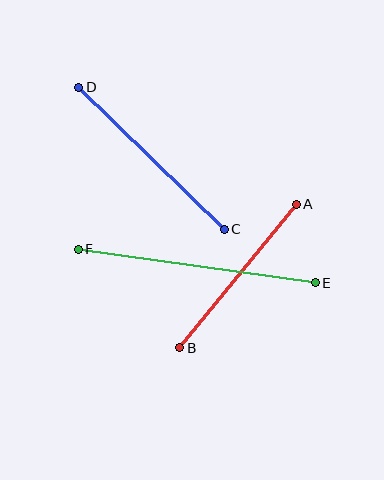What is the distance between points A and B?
The distance is approximately 185 pixels.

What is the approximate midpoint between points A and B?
The midpoint is at approximately (238, 276) pixels.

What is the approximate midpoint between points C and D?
The midpoint is at approximately (152, 158) pixels.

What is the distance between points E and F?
The distance is approximately 240 pixels.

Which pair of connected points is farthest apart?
Points E and F are farthest apart.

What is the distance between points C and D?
The distance is approximately 203 pixels.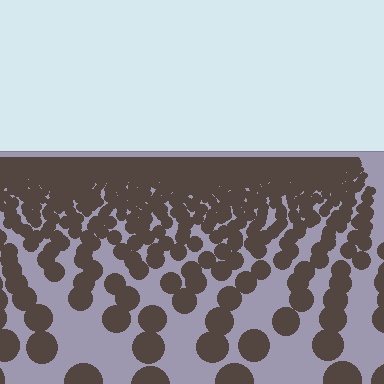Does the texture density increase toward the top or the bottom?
Density increases toward the top.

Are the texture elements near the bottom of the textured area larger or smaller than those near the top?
Larger. Near the bottom, elements are closer to the viewer and appear at a bigger on-screen size.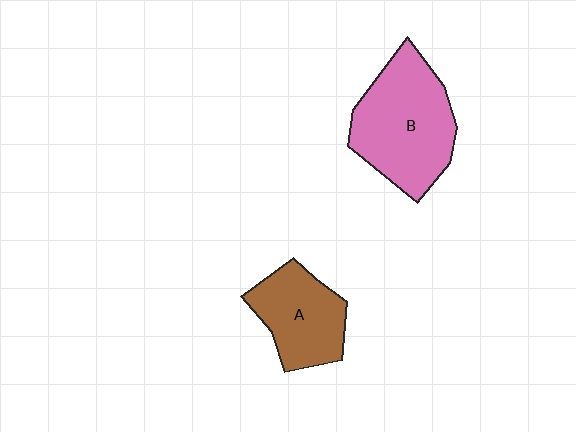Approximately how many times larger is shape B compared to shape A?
Approximately 1.5 times.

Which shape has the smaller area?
Shape A (brown).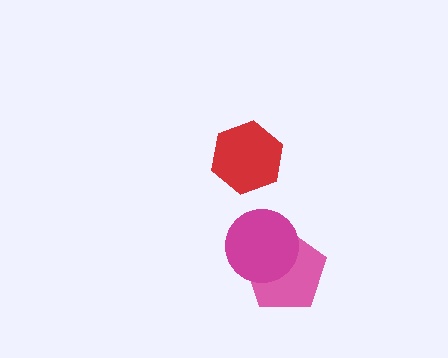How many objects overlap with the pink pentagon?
1 object overlaps with the pink pentagon.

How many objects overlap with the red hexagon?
0 objects overlap with the red hexagon.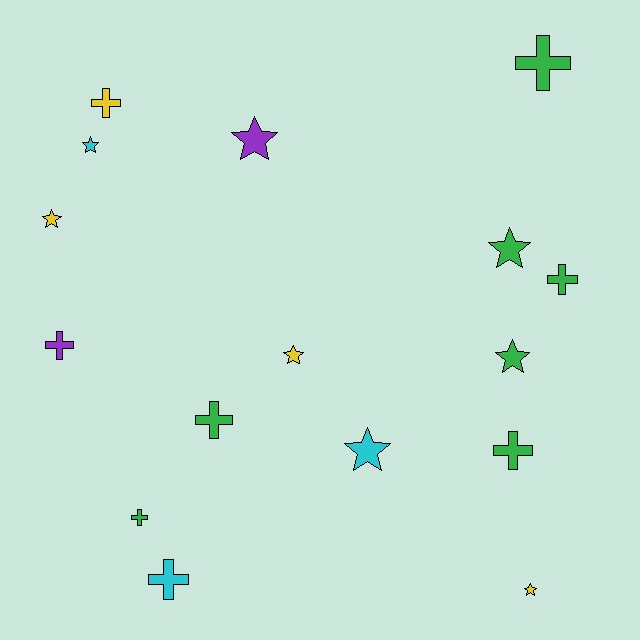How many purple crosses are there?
There is 1 purple cross.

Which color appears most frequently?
Green, with 7 objects.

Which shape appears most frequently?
Cross, with 8 objects.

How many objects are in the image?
There are 16 objects.